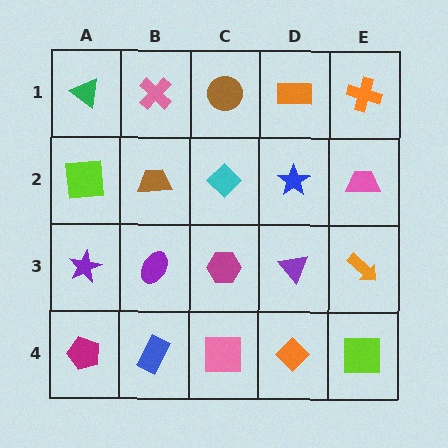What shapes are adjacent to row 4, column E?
An orange arrow (row 3, column E), an orange diamond (row 4, column D).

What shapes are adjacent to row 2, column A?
A green triangle (row 1, column A), a purple star (row 3, column A), a brown trapezoid (row 2, column B).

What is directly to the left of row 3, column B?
A purple star.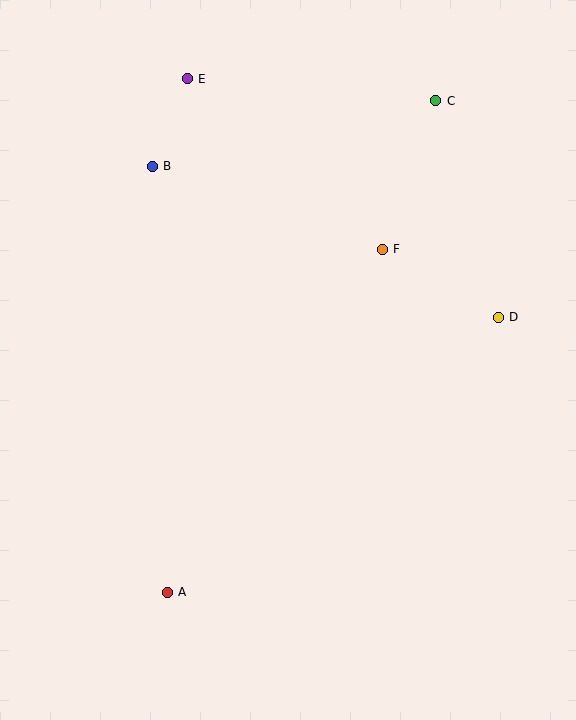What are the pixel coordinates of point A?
Point A is at (167, 592).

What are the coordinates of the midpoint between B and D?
The midpoint between B and D is at (325, 242).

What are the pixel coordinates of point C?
Point C is at (436, 101).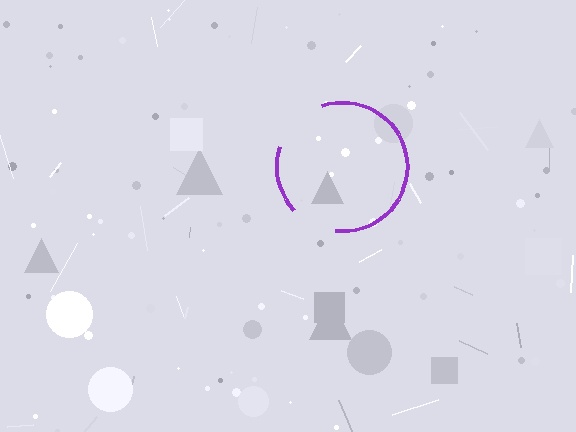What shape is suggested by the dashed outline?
The dashed outline suggests a circle.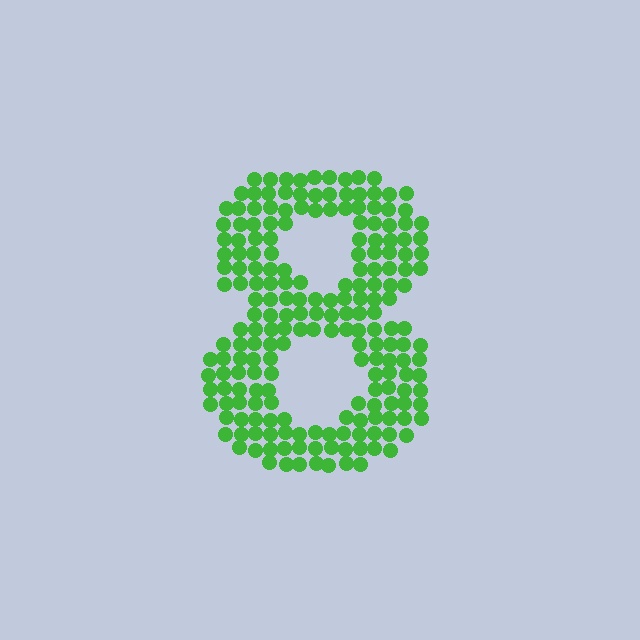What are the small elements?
The small elements are circles.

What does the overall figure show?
The overall figure shows the digit 8.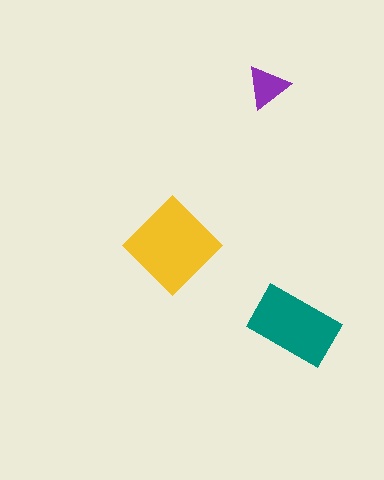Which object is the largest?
The yellow diamond.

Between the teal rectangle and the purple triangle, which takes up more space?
The teal rectangle.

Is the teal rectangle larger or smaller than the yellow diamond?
Smaller.